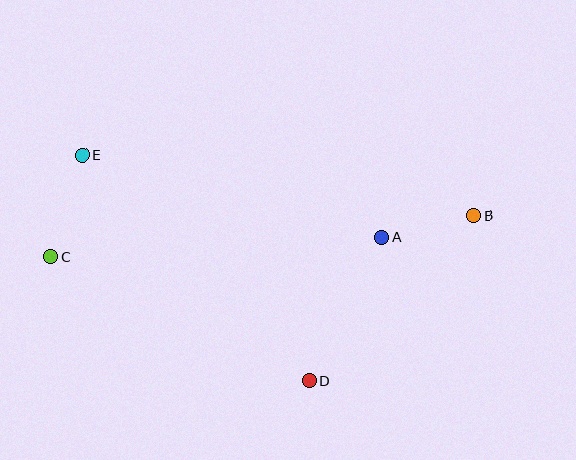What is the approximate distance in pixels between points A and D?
The distance between A and D is approximately 161 pixels.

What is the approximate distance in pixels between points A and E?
The distance between A and E is approximately 310 pixels.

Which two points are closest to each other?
Points A and B are closest to each other.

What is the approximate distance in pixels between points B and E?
The distance between B and E is approximately 397 pixels.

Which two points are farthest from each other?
Points B and C are farthest from each other.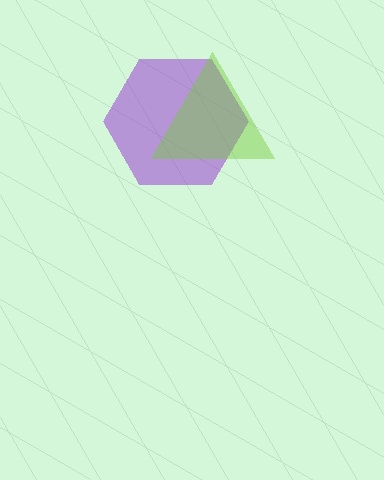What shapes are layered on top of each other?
The layered shapes are: a purple hexagon, a lime triangle.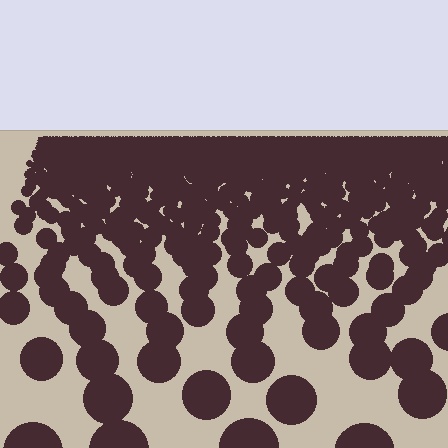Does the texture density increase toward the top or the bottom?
Density increases toward the top.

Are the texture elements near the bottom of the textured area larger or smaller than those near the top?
Larger. Near the bottom, elements are closer to the viewer and appear at a bigger on-screen size.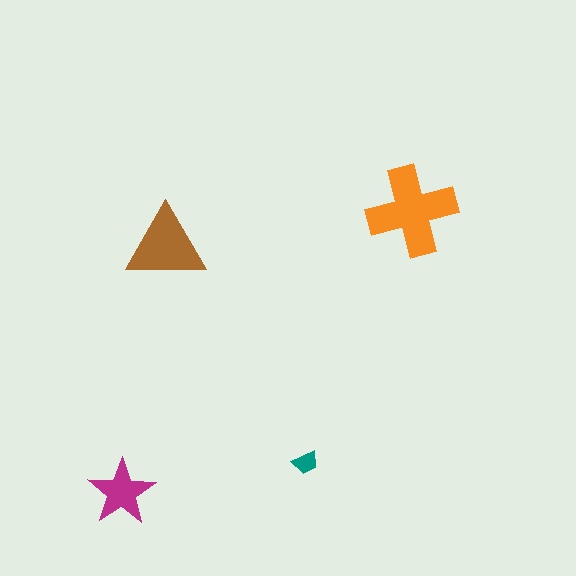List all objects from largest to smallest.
The orange cross, the brown triangle, the magenta star, the teal trapezoid.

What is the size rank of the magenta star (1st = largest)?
3rd.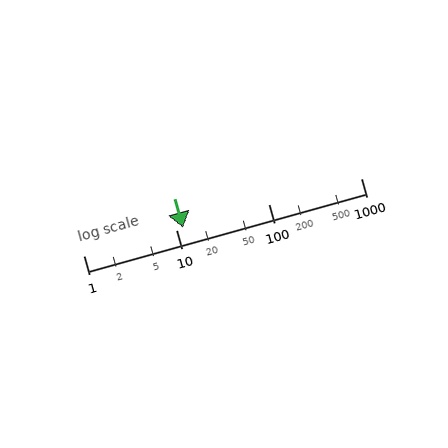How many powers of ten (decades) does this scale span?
The scale spans 3 decades, from 1 to 1000.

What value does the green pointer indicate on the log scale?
The pointer indicates approximately 12.